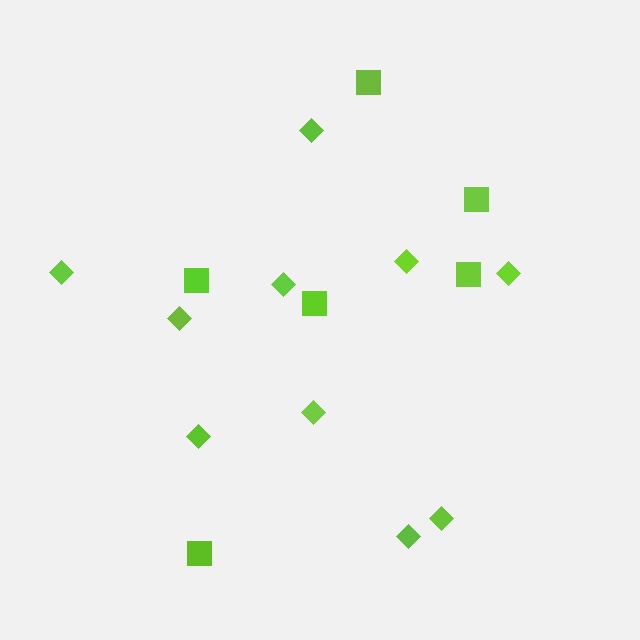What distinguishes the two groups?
There are 2 groups: one group of squares (6) and one group of diamonds (10).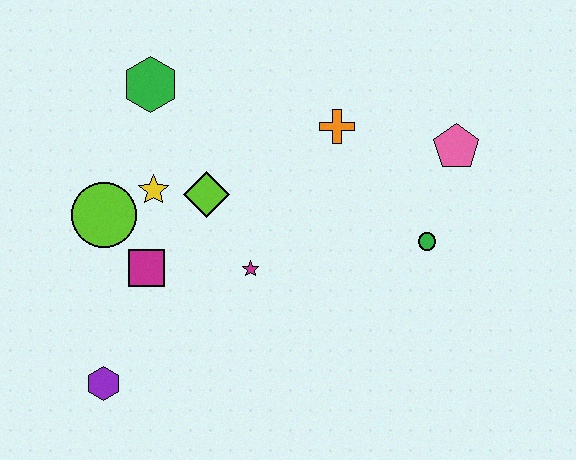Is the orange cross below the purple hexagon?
No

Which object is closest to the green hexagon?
The yellow star is closest to the green hexagon.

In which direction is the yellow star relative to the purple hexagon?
The yellow star is above the purple hexagon.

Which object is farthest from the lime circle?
The pink pentagon is farthest from the lime circle.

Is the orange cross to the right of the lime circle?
Yes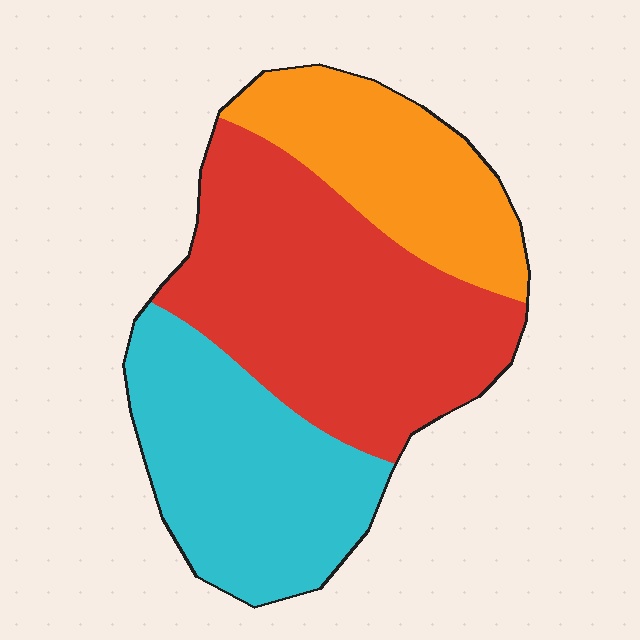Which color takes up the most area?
Red, at roughly 45%.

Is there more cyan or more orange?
Cyan.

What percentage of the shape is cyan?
Cyan takes up about one third (1/3) of the shape.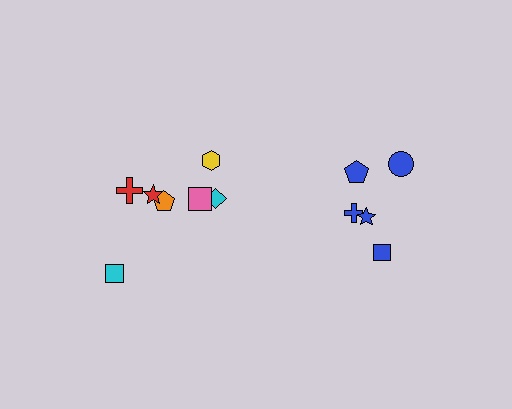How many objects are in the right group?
There are 5 objects.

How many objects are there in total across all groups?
There are 12 objects.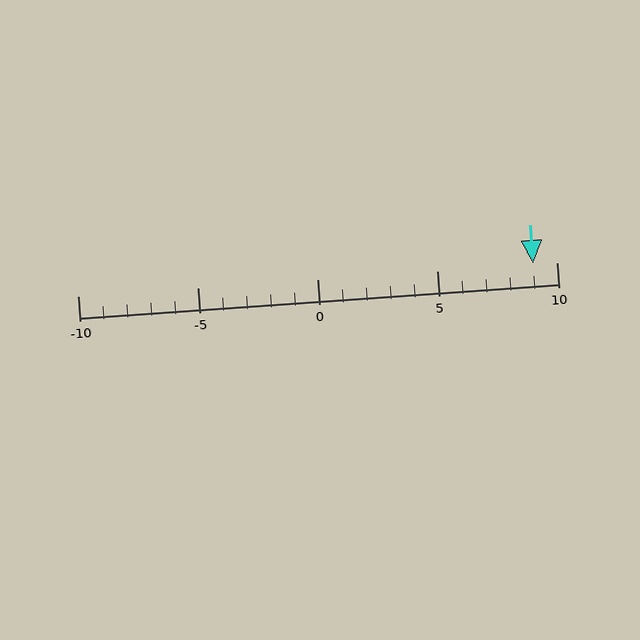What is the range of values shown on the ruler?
The ruler shows values from -10 to 10.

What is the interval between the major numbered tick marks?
The major tick marks are spaced 5 units apart.